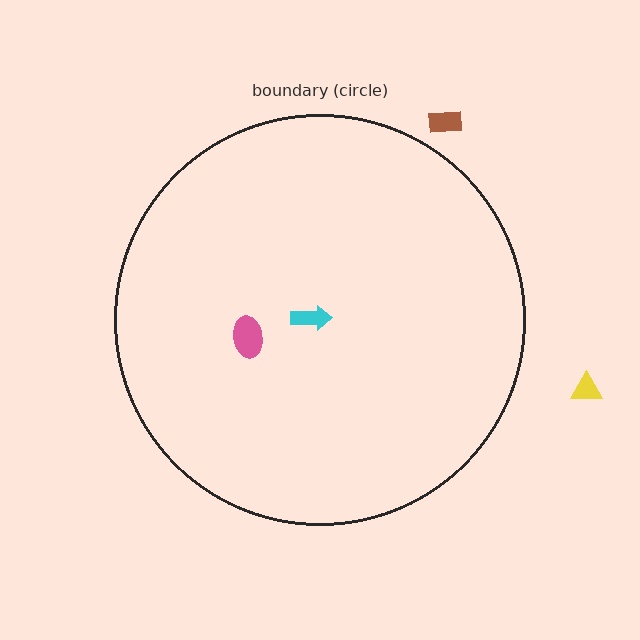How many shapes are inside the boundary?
2 inside, 2 outside.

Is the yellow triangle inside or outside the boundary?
Outside.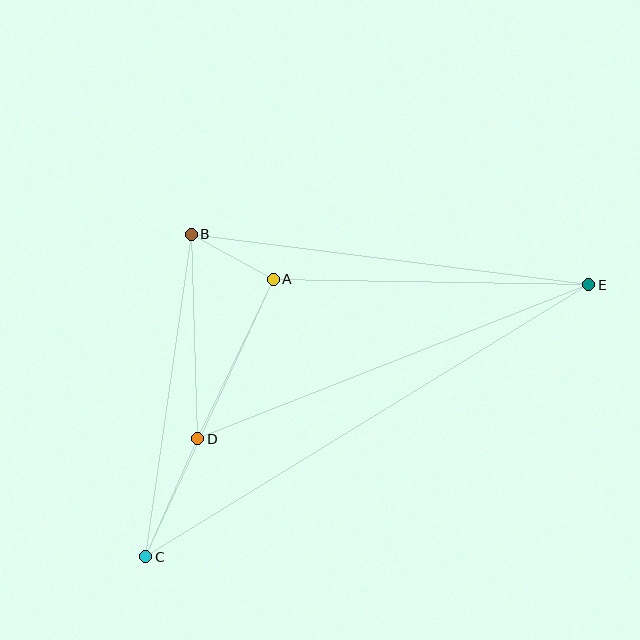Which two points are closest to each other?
Points A and B are closest to each other.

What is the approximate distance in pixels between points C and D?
The distance between C and D is approximately 129 pixels.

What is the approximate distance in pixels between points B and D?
The distance between B and D is approximately 205 pixels.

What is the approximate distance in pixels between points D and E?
The distance between D and E is approximately 420 pixels.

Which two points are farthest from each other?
Points C and E are farthest from each other.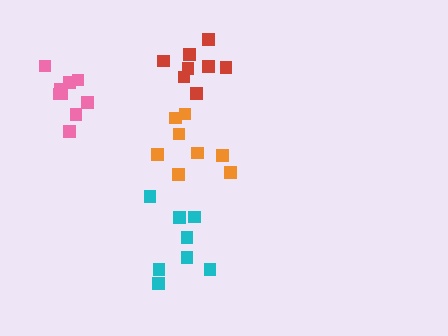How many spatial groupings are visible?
There are 4 spatial groupings.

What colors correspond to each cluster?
The clusters are colored: cyan, orange, red, pink.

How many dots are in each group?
Group 1: 8 dots, Group 2: 8 dots, Group 3: 8 dots, Group 4: 9 dots (33 total).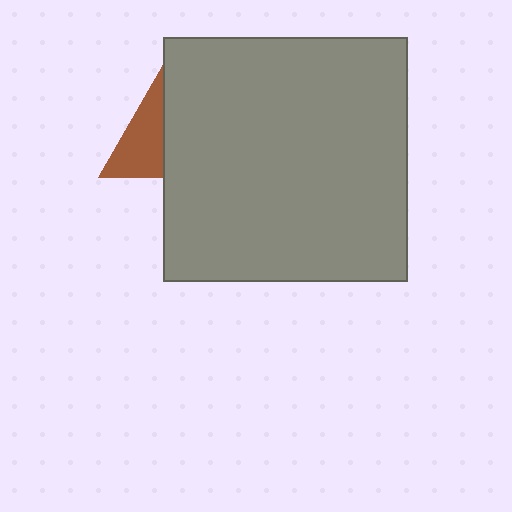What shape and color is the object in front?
The object in front is a gray square.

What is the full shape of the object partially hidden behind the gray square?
The partially hidden object is a brown triangle.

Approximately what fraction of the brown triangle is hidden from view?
Roughly 56% of the brown triangle is hidden behind the gray square.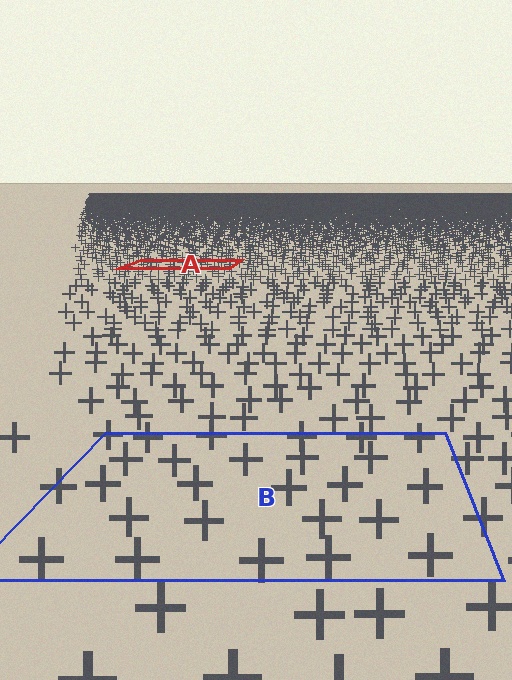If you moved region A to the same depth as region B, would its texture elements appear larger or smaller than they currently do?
They would appear larger. At a closer depth, the same texture elements are projected at a bigger on-screen size.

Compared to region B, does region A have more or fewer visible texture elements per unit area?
Region A has more texture elements per unit area — they are packed more densely because it is farther away.